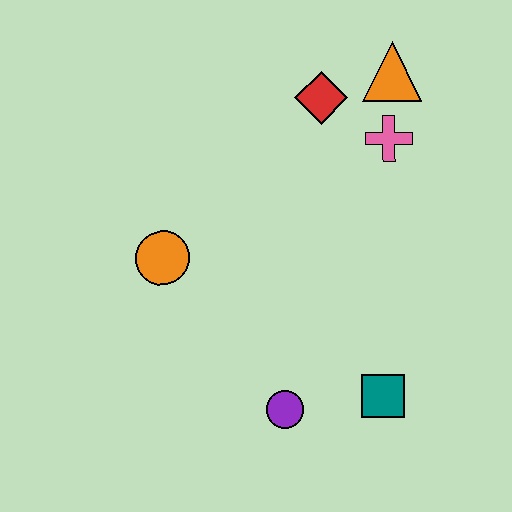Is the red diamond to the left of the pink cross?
Yes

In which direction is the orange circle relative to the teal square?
The orange circle is to the left of the teal square.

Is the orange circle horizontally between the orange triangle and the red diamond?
No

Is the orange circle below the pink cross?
Yes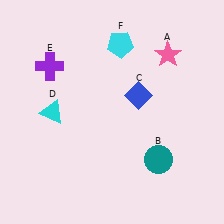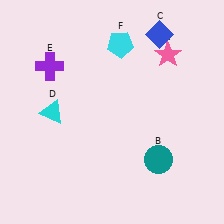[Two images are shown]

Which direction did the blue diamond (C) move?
The blue diamond (C) moved up.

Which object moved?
The blue diamond (C) moved up.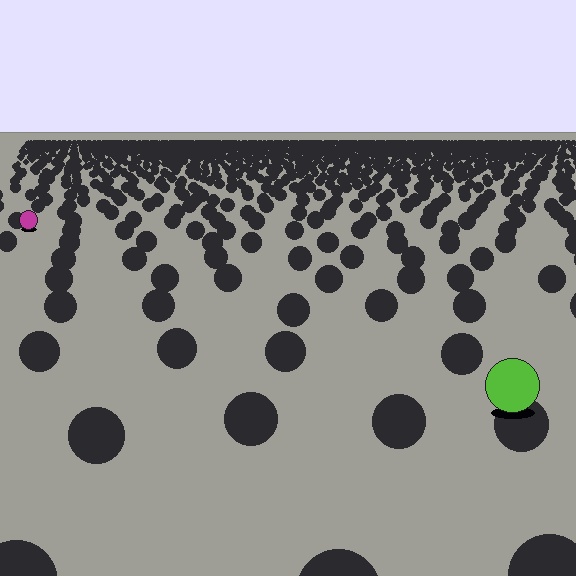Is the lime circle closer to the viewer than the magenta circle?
Yes. The lime circle is closer — you can tell from the texture gradient: the ground texture is coarser near it.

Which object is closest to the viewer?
The lime circle is closest. The texture marks near it are larger and more spread out.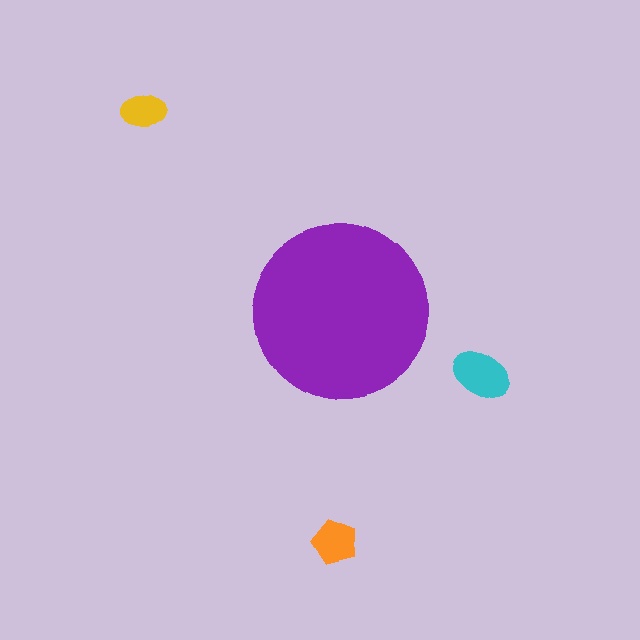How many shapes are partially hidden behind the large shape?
0 shapes are partially hidden.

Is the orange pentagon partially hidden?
No, the orange pentagon is fully visible.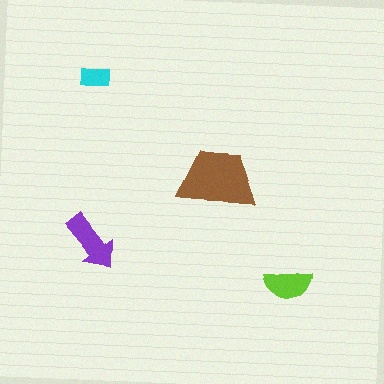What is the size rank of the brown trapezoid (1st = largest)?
1st.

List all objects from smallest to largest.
The cyan rectangle, the lime semicircle, the purple arrow, the brown trapezoid.